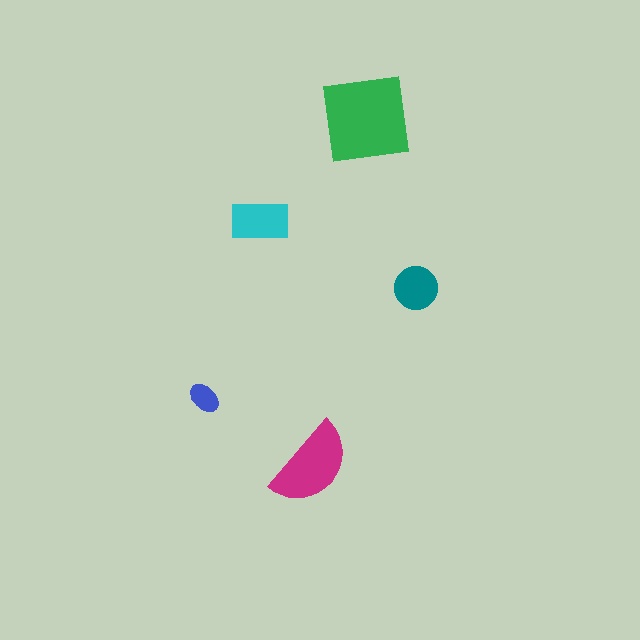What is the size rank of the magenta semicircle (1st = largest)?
2nd.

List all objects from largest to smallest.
The green square, the magenta semicircle, the cyan rectangle, the teal circle, the blue ellipse.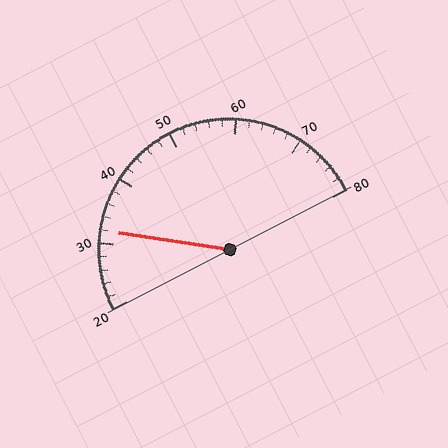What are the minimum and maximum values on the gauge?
The gauge ranges from 20 to 80.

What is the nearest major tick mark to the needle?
The nearest major tick mark is 30.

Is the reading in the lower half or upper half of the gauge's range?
The reading is in the lower half of the range (20 to 80).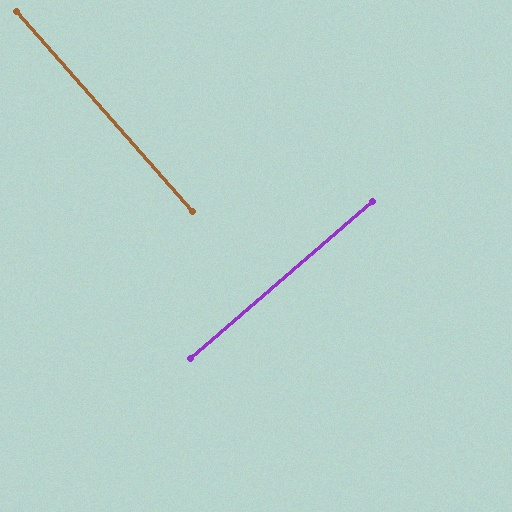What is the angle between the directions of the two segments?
Approximately 89 degrees.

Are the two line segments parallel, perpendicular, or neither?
Perpendicular — they meet at approximately 89°.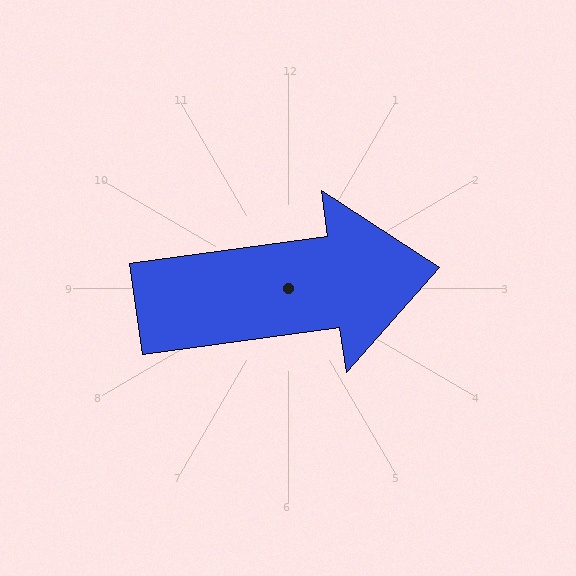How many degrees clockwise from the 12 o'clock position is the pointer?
Approximately 82 degrees.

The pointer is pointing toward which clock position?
Roughly 3 o'clock.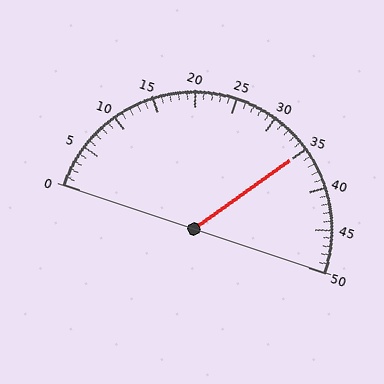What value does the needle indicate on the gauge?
The needle indicates approximately 35.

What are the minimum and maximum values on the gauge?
The gauge ranges from 0 to 50.